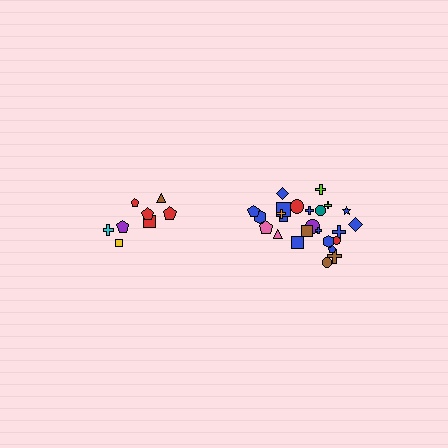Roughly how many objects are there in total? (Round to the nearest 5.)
Roughly 35 objects in total.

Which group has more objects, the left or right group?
The right group.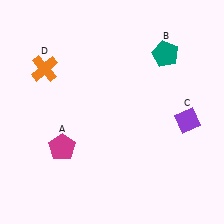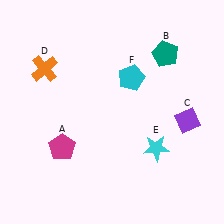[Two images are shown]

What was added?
A cyan star (E), a cyan pentagon (F) were added in Image 2.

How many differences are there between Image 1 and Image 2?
There are 2 differences between the two images.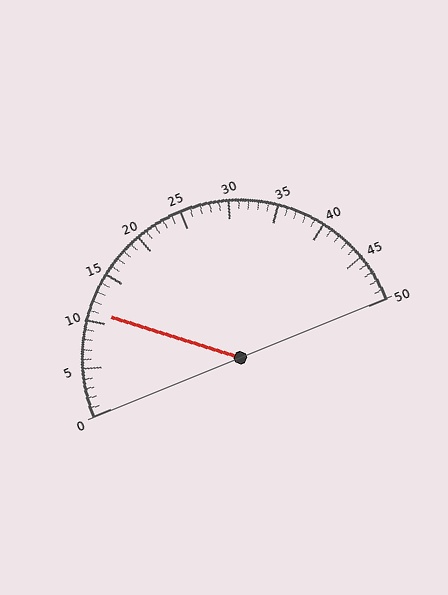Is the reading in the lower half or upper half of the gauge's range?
The reading is in the lower half of the range (0 to 50).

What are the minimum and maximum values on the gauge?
The gauge ranges from 0 to 50.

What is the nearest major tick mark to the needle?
The nearest major tick mark is 10.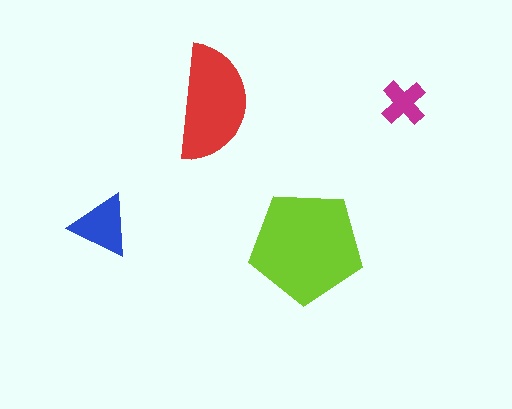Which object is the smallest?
The magenta cross.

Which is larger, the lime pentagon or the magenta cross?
The lime pentagon.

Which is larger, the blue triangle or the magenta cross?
The blue triangle.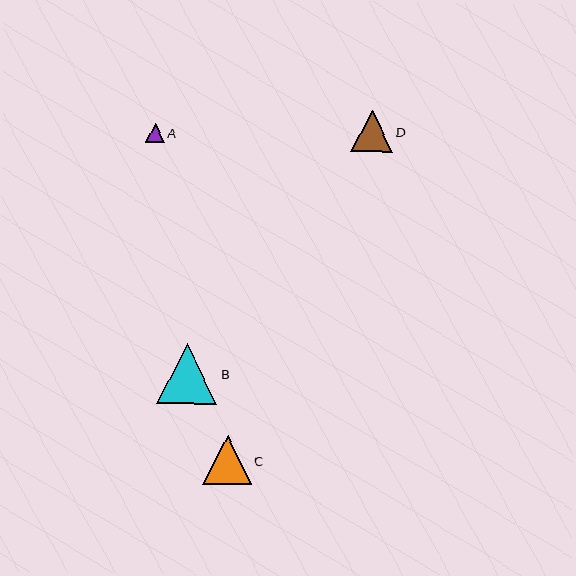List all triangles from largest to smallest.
From largest to smallest: B, C, D, A.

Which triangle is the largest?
Triangle B is the largest with a size of approximately 60 pixels.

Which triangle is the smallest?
Triangle A is the smallest with a size of approximately 19 pixels.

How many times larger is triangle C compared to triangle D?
Triangle C is approximately 1.2 times the size of triangle D.